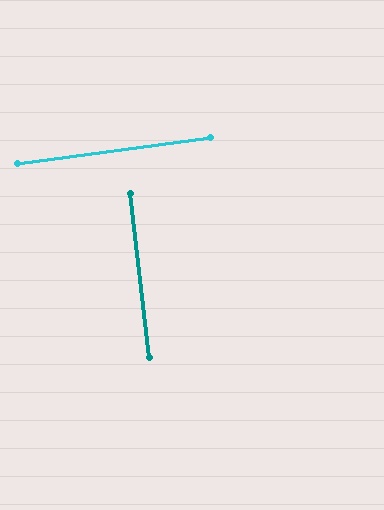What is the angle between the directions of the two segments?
Approximately 89 degrees.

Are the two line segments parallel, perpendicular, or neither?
Perpendicular — they meet at approximately 89°.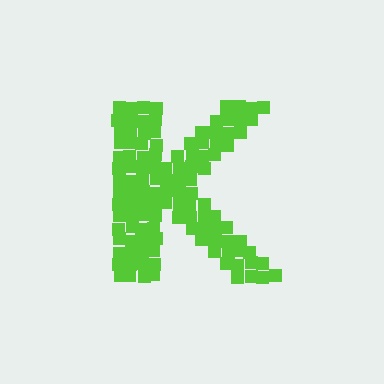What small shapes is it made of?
It is made of small squares.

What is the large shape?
The large shape is the letter K.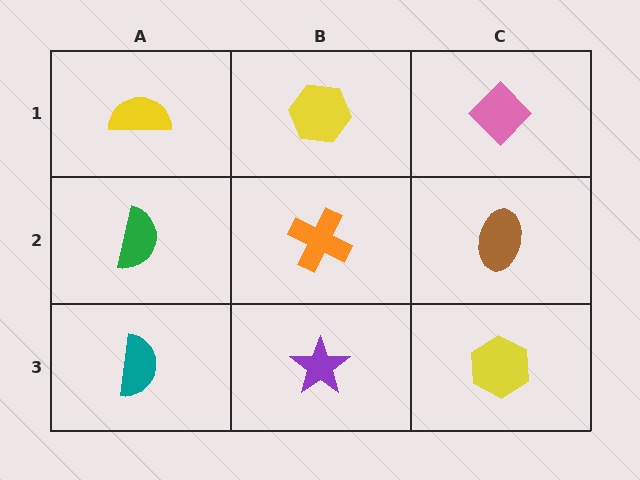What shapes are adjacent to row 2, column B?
A yellow hexagon (row 1, column B), a purple star (row 3, column B), a green semicircle (row 2, column A), a brown ellipse (row 2, column C).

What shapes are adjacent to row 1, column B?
An orange cross (row 2, column B), a yellow semicircle (row 1, column A), a pink diamond (row 1, column C).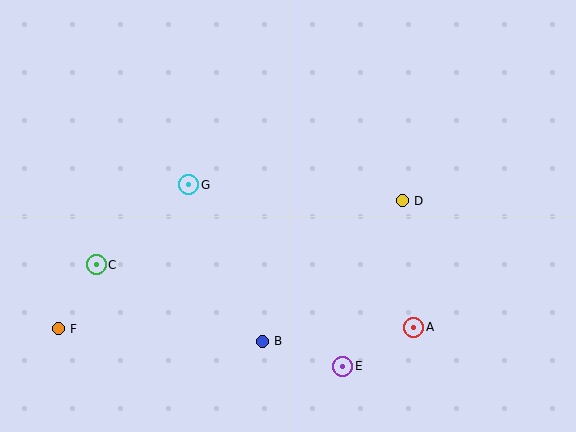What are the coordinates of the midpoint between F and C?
The midpoint between F and C is at (77, 297).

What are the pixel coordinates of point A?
Point A is at (414, 328).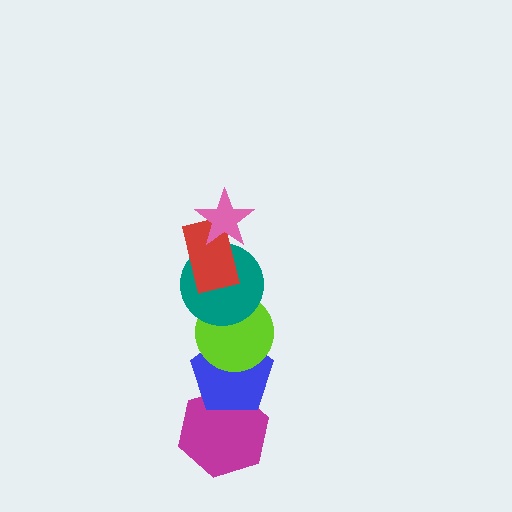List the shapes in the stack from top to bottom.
From top to bottom: the pink star, the red rectangle, the teal circle, the lime circle, the blue pentagon, the magenta hexagon.